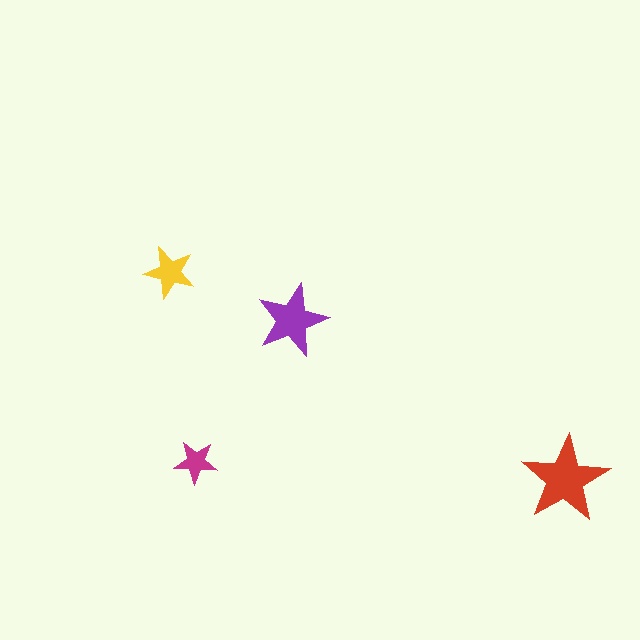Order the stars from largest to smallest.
the red one, the purple one, the yellow one, the magenta one.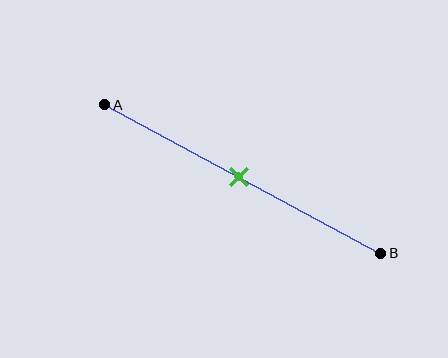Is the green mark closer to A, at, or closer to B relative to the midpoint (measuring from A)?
The green mark is approximately at the midpoint of segment AB.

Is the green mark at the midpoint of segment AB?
Yes, the mark is approximately at the midpoint.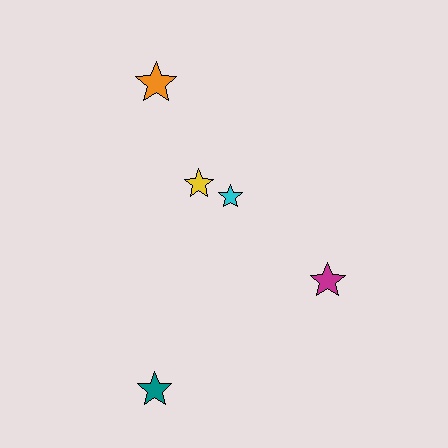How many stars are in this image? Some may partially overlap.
There are 5 stars.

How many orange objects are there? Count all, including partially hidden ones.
There is 1 orange object.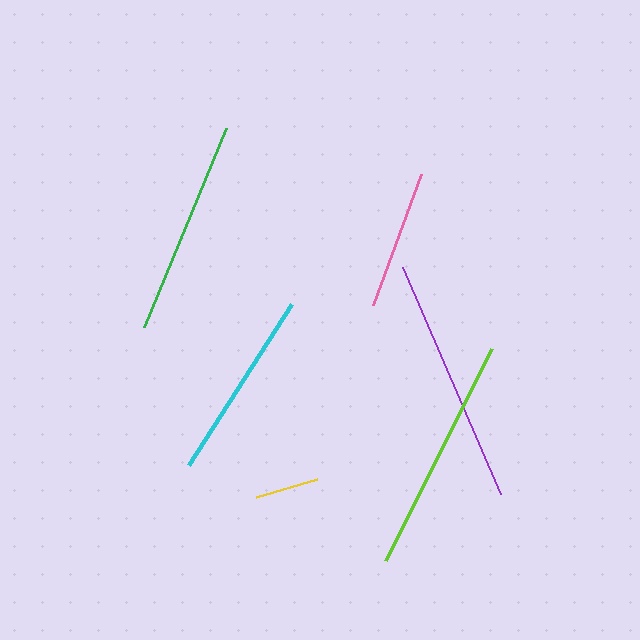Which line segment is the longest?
The purple line is the longest at approximately 248 pixels.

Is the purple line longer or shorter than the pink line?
The purple line is longer than the pink line.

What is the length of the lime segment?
The lime segment is approximately 238 pixels long.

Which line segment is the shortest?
The yellow line is the shortest at approximately 64 pixels.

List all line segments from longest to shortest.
From longest to shortest: purple, lime, green, cyan, pink, yellow.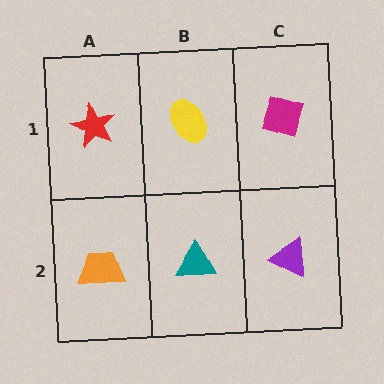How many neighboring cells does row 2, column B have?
3.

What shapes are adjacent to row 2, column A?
A red star (row 1, column A), a teal triangle (row 2, column B).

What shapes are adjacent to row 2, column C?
A magenta diamond (row 1, column C), a teal triangle (row 2, column B).